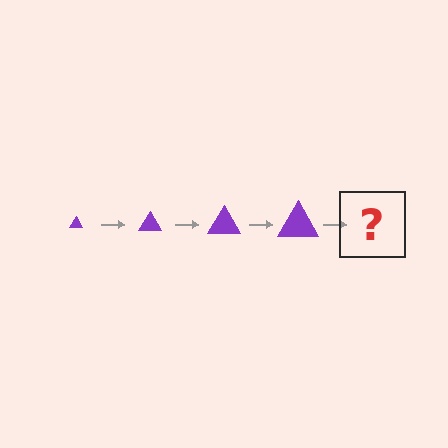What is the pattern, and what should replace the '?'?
The pattern is that the triangle gets progressively larger each step. The '?' should be a purple triangle, larger than the previous one.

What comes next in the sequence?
The next element should be a purple triangle, larger than the previous one.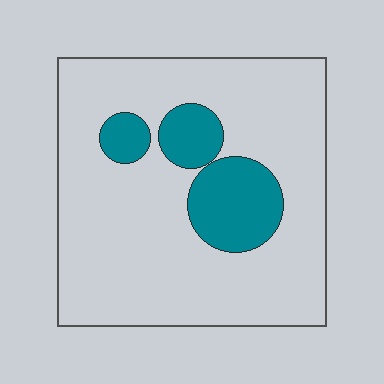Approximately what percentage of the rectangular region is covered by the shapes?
Approximately 20%.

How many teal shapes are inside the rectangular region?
3.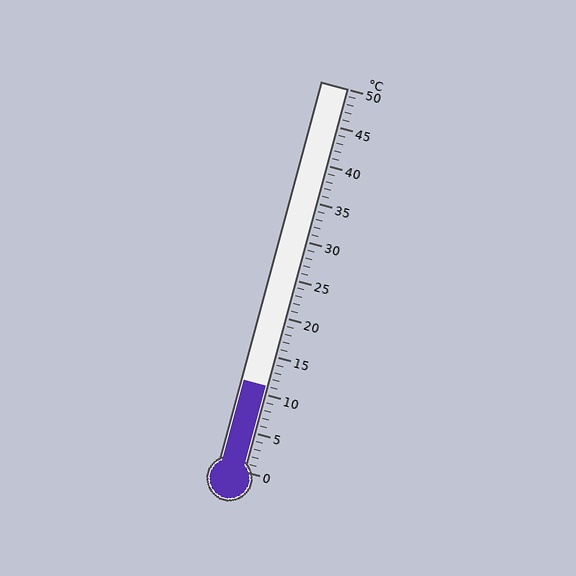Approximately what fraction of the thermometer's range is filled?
The thermometer is filled to approximately 20% of its range.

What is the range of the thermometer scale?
The thermometer scale ranges from 0°C to 50°C.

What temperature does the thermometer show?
The thermometer shows approximately 11°C.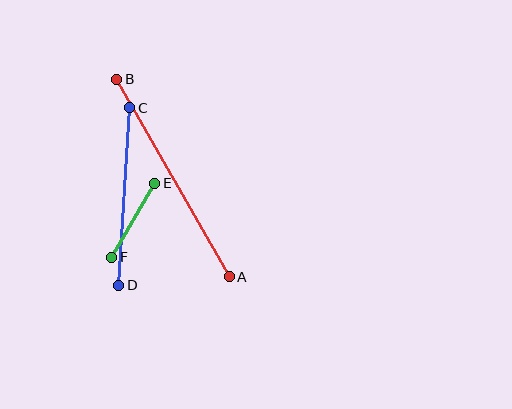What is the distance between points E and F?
The distance is approximately 86 pixels.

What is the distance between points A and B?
The distance is approximately 227 pixels.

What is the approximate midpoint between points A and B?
The midpoint is at approximately (173, 178) pixels.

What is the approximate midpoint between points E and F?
The midpoint is at approximately (133, 220) pixels.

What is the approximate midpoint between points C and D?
The midpoint is at approximately (124, 197) pixels.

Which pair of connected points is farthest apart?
Points A and B are farthest apart.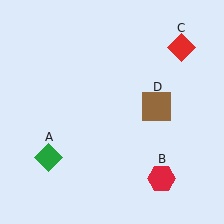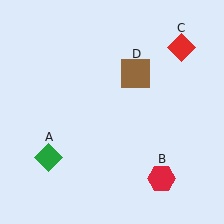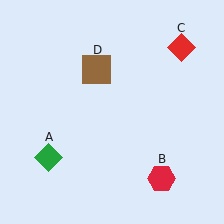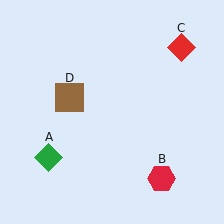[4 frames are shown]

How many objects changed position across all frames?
1 object changed position: brown square (object D).